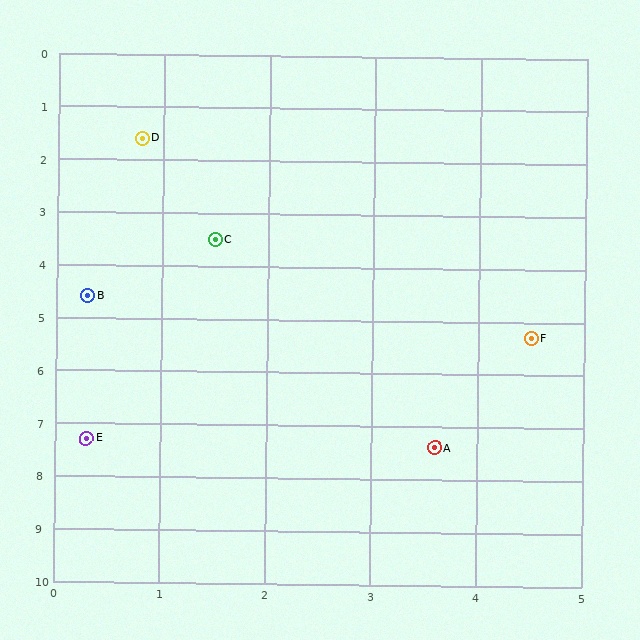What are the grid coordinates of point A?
Point A is at approximately (3.6, 7.4).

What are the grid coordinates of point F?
Point F is at approximately (4.5, 5.3).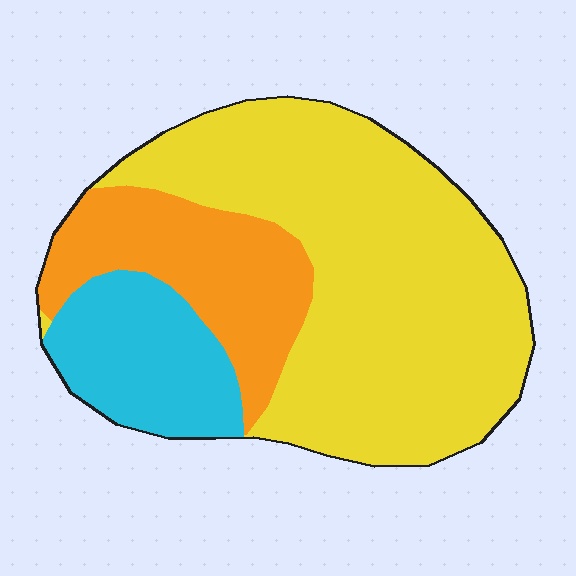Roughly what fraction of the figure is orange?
Orange covers roughly 20% of the figure.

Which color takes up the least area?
Cyan, at roughly 15%.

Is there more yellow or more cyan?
Yellow.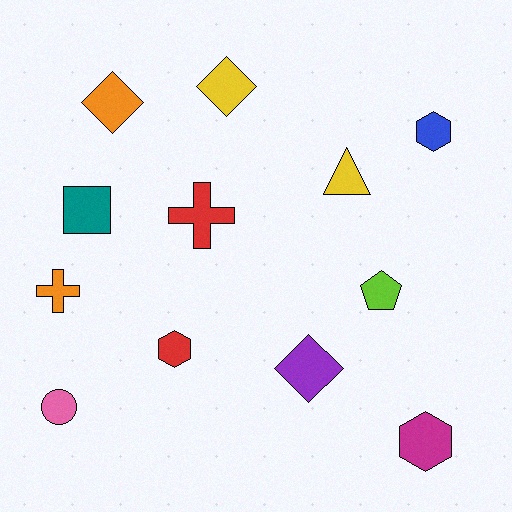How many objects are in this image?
There are 12 objects.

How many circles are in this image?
There is 1 circle.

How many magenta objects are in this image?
There is 1 magenta object.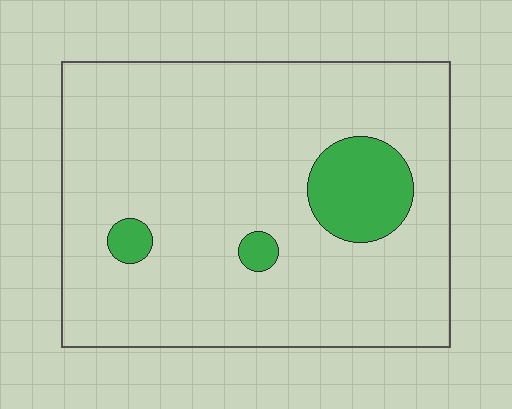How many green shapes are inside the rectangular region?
3.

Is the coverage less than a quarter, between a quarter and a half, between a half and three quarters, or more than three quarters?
Less than a quarter.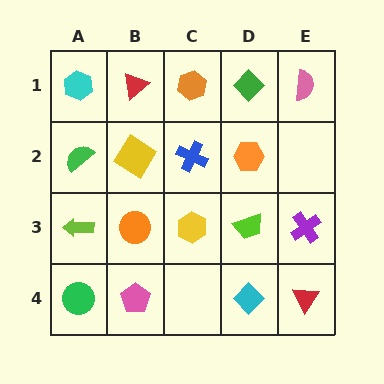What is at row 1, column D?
A green diamond.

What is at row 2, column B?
A yellow diamond.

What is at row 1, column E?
A pink semicircle.